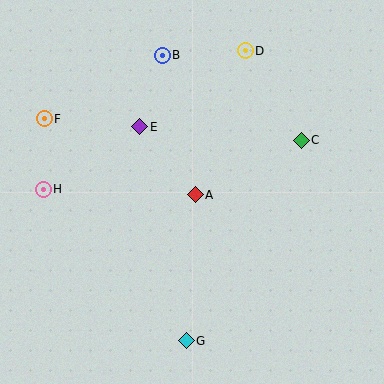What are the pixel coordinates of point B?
Point B is at (162, 55).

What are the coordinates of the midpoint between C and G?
The midpoint between C and G is at (244, 241).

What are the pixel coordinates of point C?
Point C is at (301, 140).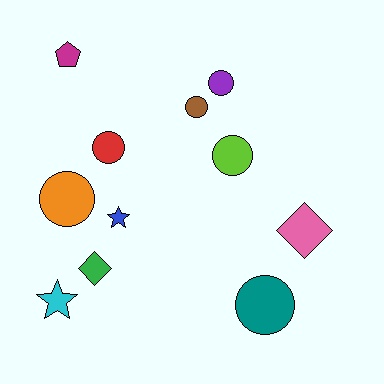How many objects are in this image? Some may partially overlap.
There are 11 objects.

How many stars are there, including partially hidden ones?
There are 2 stars.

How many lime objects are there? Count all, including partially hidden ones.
There is 1 lime object.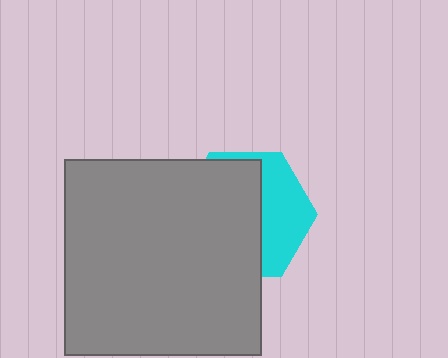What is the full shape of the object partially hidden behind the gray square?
The partially hidden object is a cyan hexagon.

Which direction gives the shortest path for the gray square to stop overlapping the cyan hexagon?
Moving left gives the shortest separation.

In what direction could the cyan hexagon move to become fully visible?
The cyan hexagon could move right. That would shift it out from behind the gray square entirely.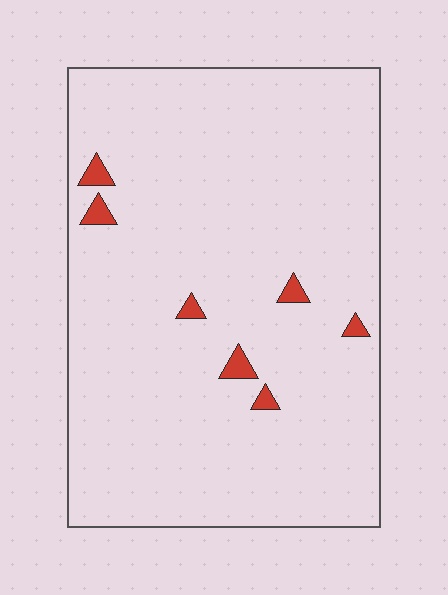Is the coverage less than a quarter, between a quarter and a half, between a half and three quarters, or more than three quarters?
Less than a quarter.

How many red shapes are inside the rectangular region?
7.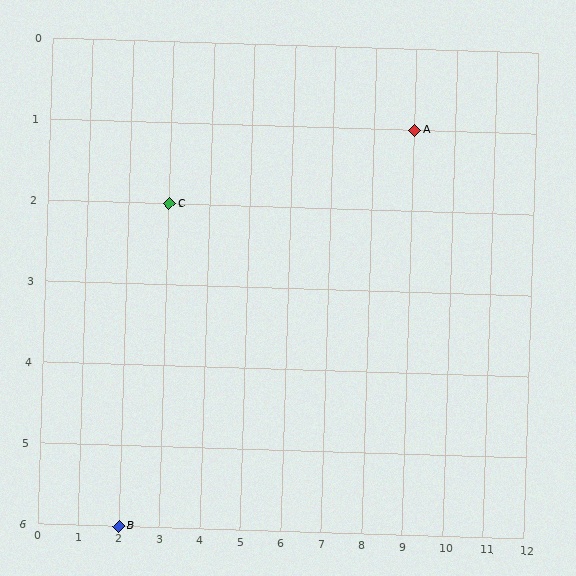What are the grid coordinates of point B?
Point B is at grid coordinates (2, 6).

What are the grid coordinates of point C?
Point C is at grid coordinates (3, 2).